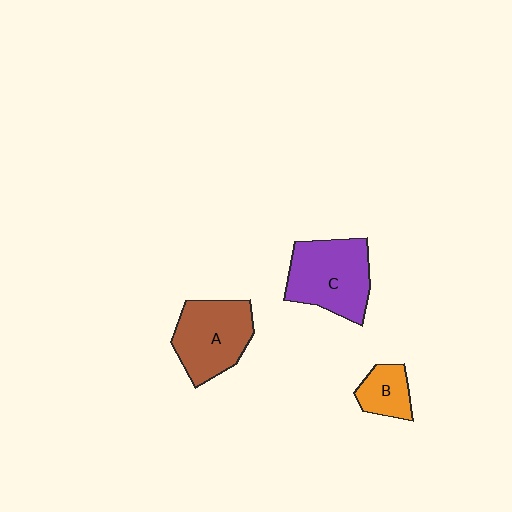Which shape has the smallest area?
Shape B (orange).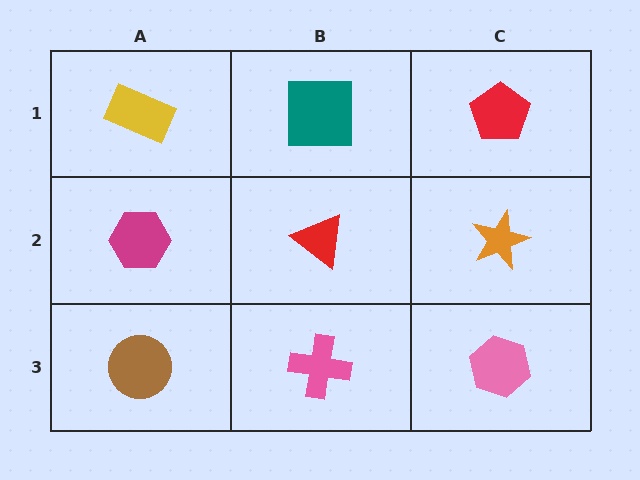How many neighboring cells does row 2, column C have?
3.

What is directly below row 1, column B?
A red triangle.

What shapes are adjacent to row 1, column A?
A magenta hexagon (row 2, column A), a teal square (row 1, column B).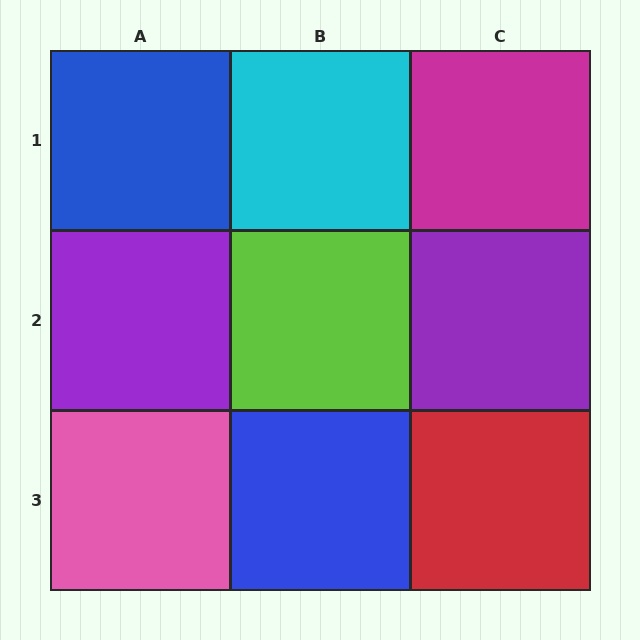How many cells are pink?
1 cell is pink.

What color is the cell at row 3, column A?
Pink.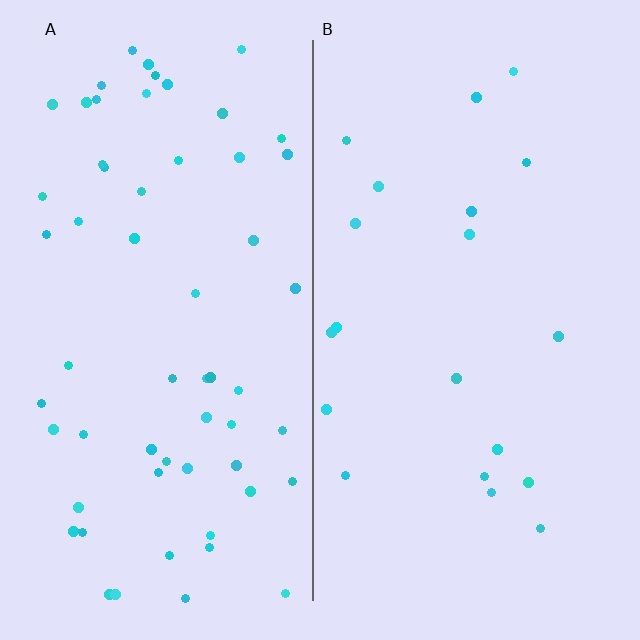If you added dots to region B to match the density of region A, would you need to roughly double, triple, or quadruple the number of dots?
Approximately triple.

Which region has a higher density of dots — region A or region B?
A (the left).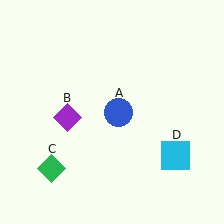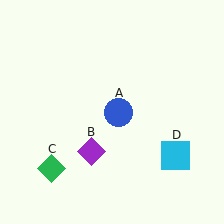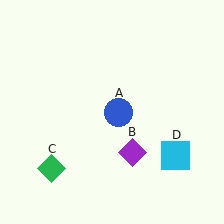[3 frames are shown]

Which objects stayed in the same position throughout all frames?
Blue circle (object A) and green diamond (object C) and cyan square (object D) remained stationary.